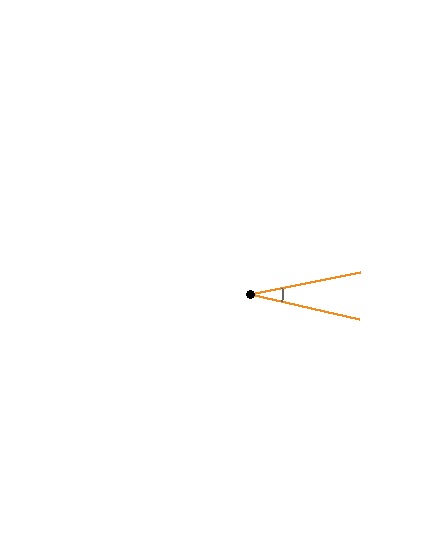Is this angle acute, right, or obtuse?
It is acute.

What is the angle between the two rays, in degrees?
Approximately 24 degrees.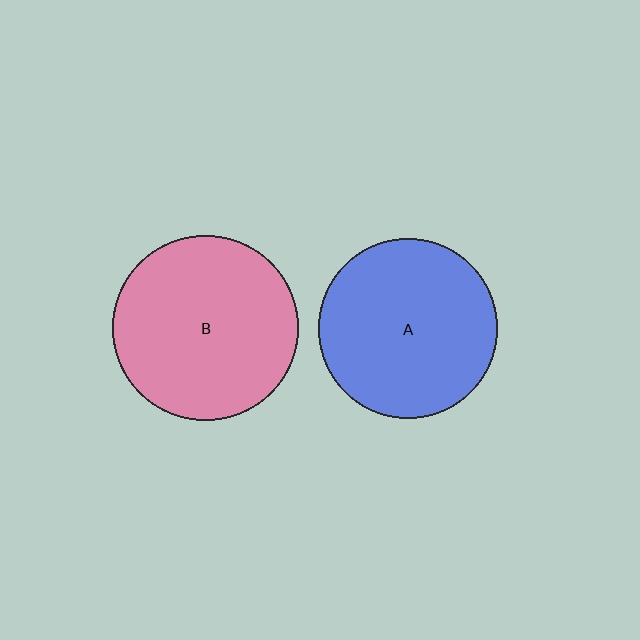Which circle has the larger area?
Circle B (pink).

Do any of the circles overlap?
No, none of the circles overlap.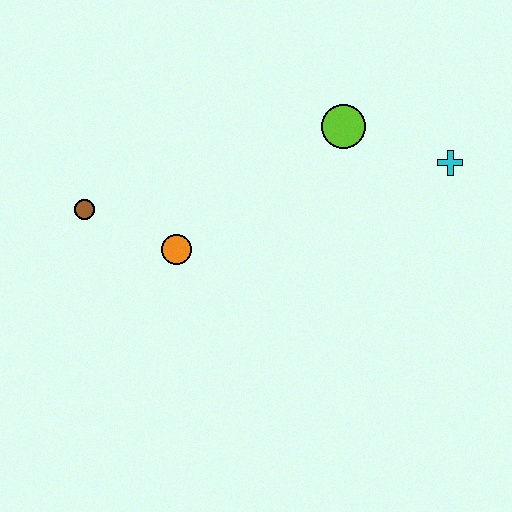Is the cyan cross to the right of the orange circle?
Yes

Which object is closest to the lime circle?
The cyan cross is closest to the lime circle.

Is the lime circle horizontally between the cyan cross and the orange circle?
Yes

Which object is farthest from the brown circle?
The cyan cross is farthest from the brown circle.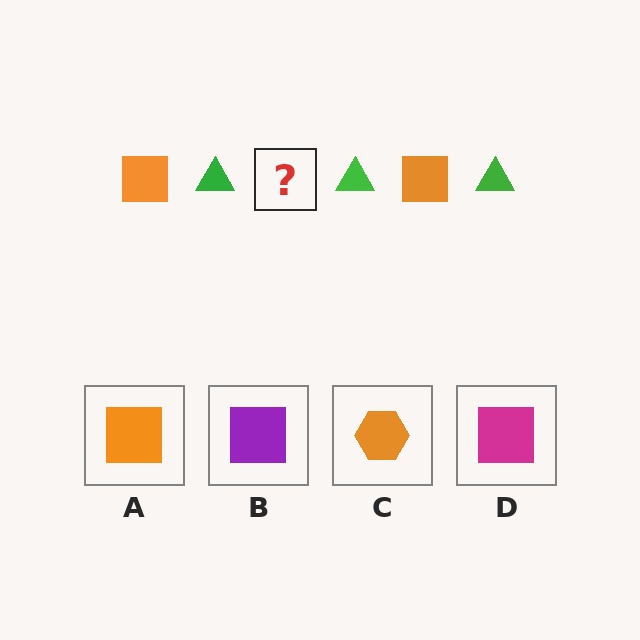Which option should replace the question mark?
Option A.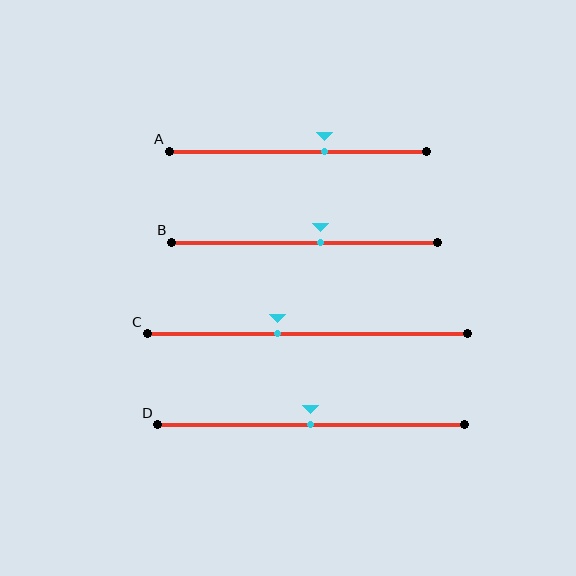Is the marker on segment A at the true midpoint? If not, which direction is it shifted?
No, the marker on segment A is shifted to the right by about 10% of the segment length.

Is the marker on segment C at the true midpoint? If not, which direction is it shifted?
No, the marker on segment C is shifted to the left by about 9% of the segment length.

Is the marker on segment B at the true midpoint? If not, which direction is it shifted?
No, the marker on segment B is shifted to the right by about 6% of the segment length.